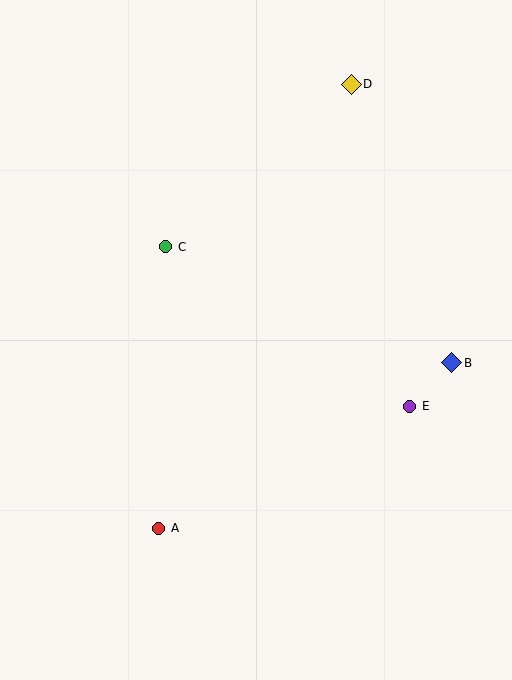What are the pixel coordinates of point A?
Point A is at (159, 528).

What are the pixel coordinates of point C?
Point C is at (166, 247).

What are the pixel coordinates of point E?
Point E is at (410, 406).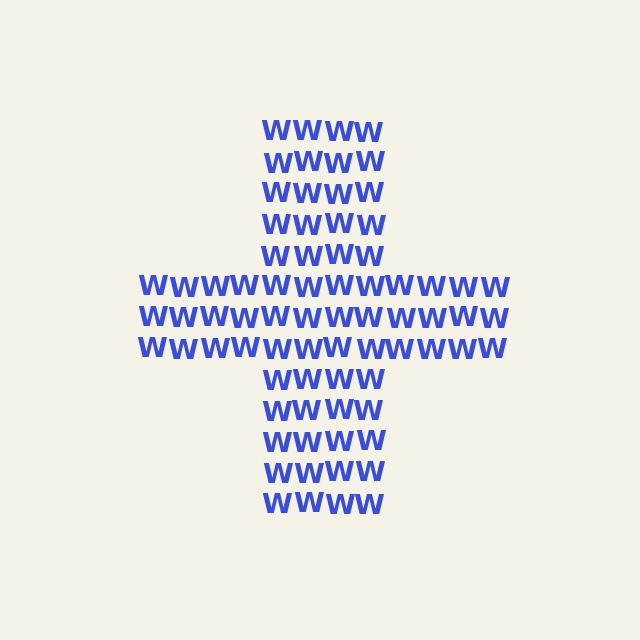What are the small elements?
The small elements are letter W's.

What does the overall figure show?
The overall figure shows a cross.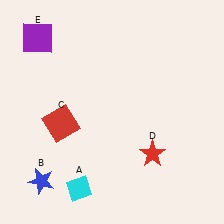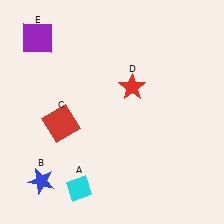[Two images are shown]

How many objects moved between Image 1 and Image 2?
1 object moved between the two images.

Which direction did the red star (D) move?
The red star (D) moved up.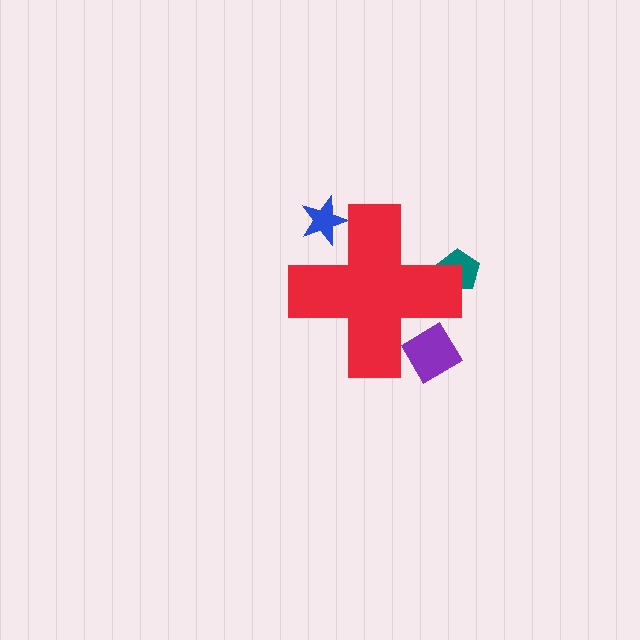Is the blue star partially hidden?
Yes, the blue star is partially hidden behind the red cross.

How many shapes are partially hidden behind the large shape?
3 shapes are partially hidden.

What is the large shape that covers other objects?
A red cross.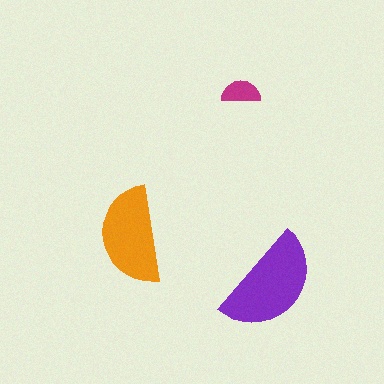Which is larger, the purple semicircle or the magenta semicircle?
The purple one.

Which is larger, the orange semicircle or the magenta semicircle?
The orange one.